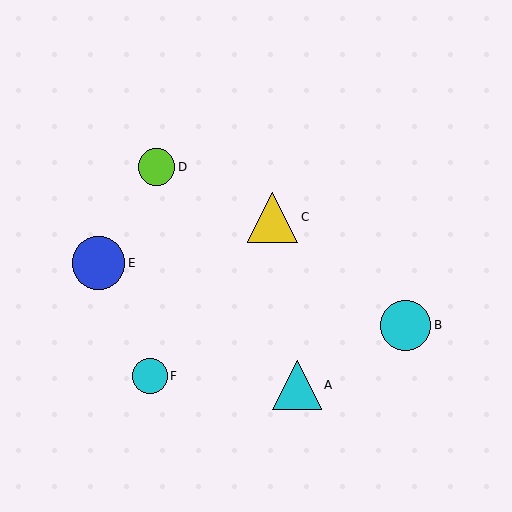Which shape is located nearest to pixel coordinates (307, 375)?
The cyan triangle (labeled A) at (297, 385) is nearest to that location.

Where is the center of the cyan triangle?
The center of the cyan triangle is at (297, 385).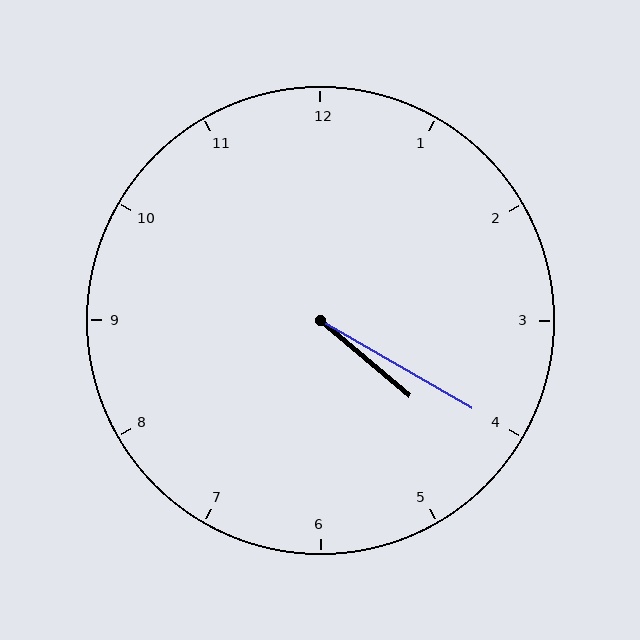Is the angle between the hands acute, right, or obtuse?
It is acute.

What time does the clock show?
4:20.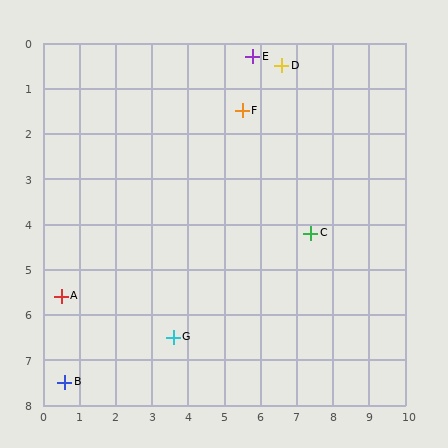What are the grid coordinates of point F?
Point F is at approximately (5.5, 1.5).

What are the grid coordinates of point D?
Point D is at approximately (6.6, 0.5).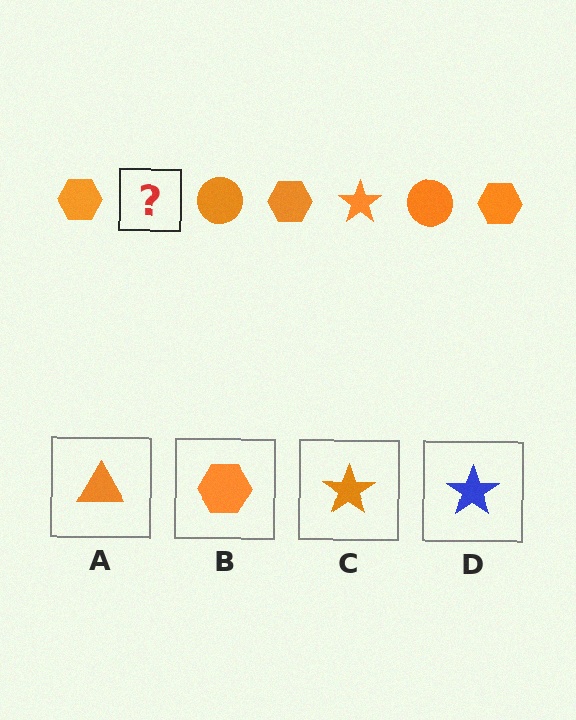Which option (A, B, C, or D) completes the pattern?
C.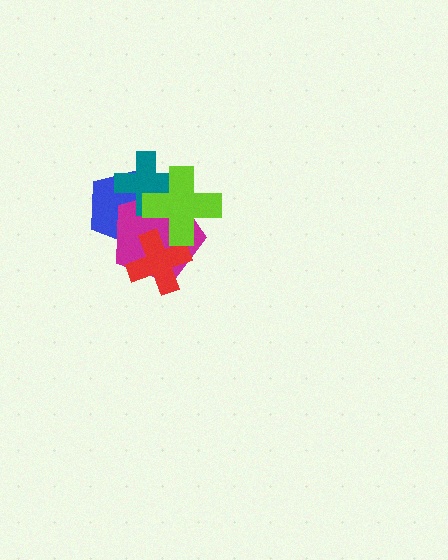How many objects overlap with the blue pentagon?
4 objects overlap with the blue pentagon.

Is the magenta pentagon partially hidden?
Yes, it is partially covered by another shape.